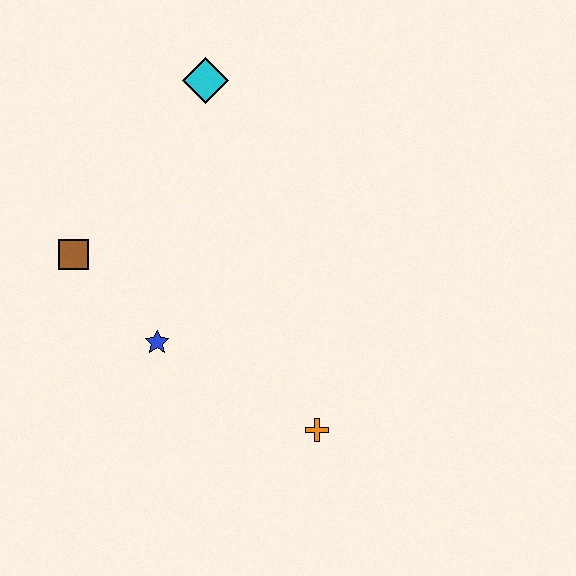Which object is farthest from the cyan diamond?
The orange cross is farthest from the cyan diamond.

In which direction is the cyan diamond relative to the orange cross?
The cyan diamond is above the orange cross.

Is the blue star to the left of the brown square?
No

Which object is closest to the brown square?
The blue star is closest to the brown square.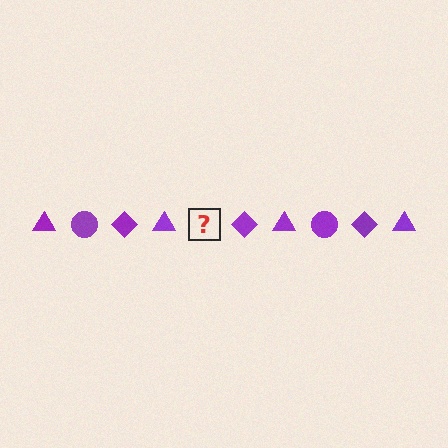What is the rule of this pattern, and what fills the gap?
The rule is that the pattern cycles through triangle, circle, diamond shapes in purple. The gap should be filled with a purple circle.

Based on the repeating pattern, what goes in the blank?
The blank should be a purple circle.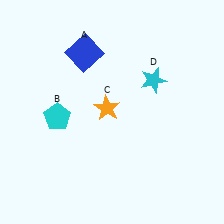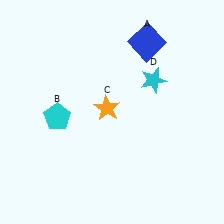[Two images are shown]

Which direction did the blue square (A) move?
The blue square (A) moved right.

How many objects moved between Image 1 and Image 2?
1 object moved between the two images.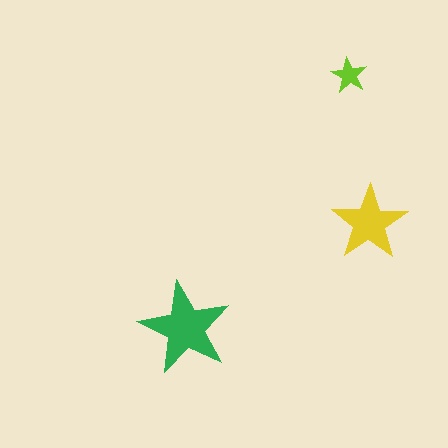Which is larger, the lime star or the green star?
The green one.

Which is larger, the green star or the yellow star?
The green one.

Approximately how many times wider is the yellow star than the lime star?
About 2 times wider.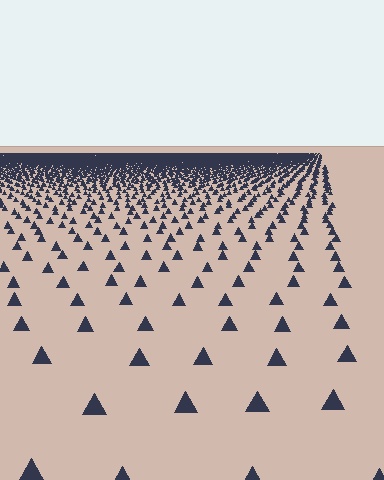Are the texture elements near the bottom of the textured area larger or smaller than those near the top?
Larger. Near the bottom, elements are closer to the viewer and appear at a bigger on-screen size.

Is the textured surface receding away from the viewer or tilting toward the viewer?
The surface is receding away from the viewer. Texture elements get smaller and denser toward the top.